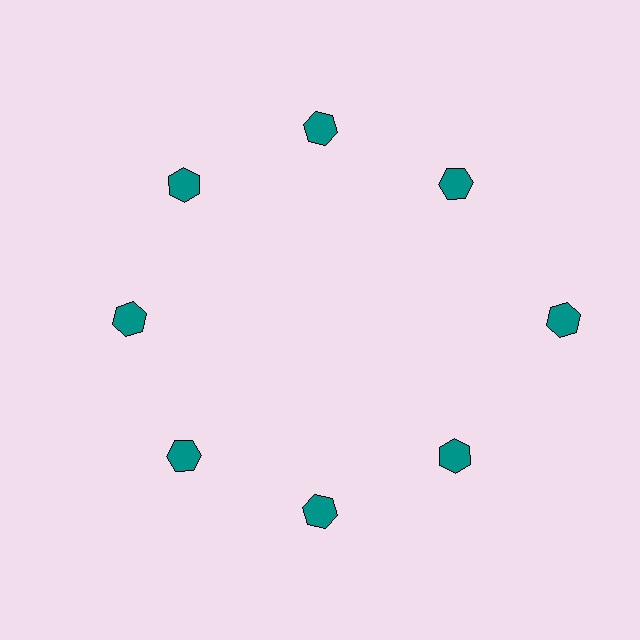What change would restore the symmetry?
The symmetry would be restored by moving it inward, back onto the ring so that all 8 hexagons sit at equal angles and equal distance from the center.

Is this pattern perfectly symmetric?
No. The 8 teal hexagons are arranged in a ring, but one element near the 3 o'clock position is pushed outward from the center, breaking the 8-fold rotational symmetry.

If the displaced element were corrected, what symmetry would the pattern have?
It would have 8-fold rotational symmetry — the pattern would map onto itself every 45 degrees.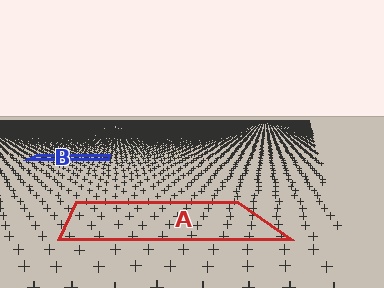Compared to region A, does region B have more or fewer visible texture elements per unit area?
Region B has more texture elements per unit area — they are packed more densely because it is farther away.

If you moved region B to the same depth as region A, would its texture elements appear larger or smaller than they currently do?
They would appear larger. At a closer depth, the same texture elements are projected at a bigger on-screen size.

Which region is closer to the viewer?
Region A is closer. The texture elements there are larger and more spread out.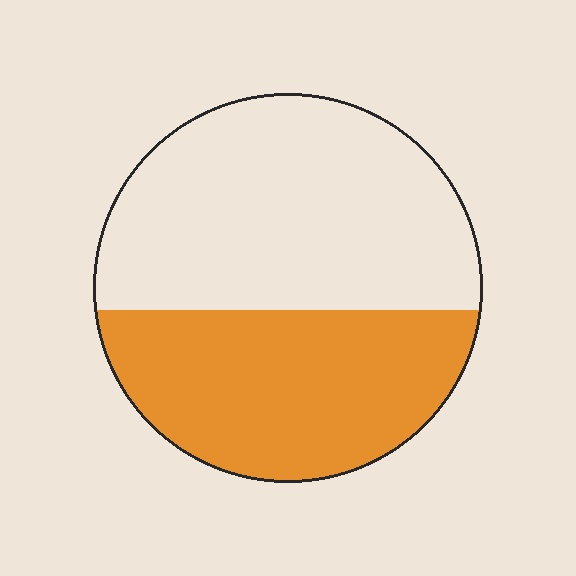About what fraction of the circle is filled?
About two fifths (2/5).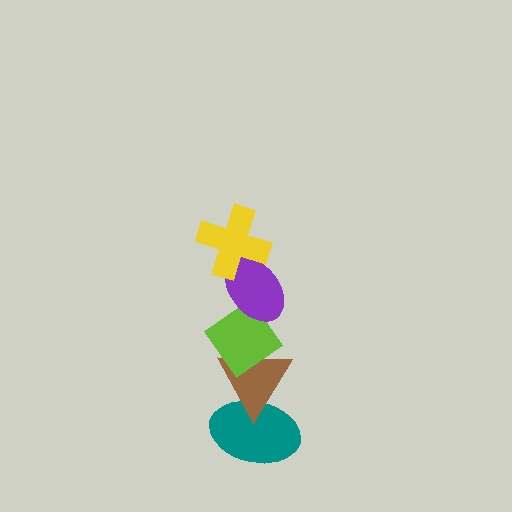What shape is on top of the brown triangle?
The lime diamond is on top of the brown triangle.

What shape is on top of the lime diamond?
The purple ellipse is on top of the lime diamond.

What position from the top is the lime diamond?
The lime diamond is 3rd from the top.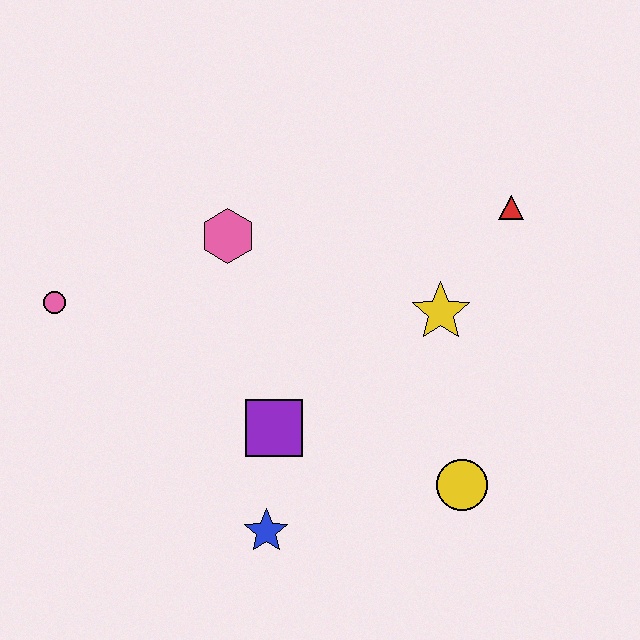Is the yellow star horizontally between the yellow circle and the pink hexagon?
Yes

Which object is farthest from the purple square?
The red triangle is farthest from the purple square.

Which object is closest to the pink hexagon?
The pink circle is closest to the pink hexagon.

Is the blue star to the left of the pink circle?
No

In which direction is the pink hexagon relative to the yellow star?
The pink hexagon is to the left of the yellow star.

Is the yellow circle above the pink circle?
No